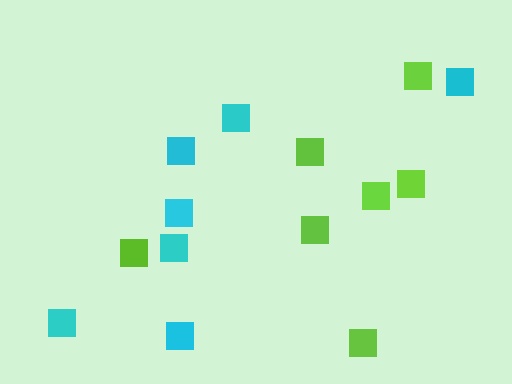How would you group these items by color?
There are 2 groups: one group of cyan squares (7) and one group of lime squares (7).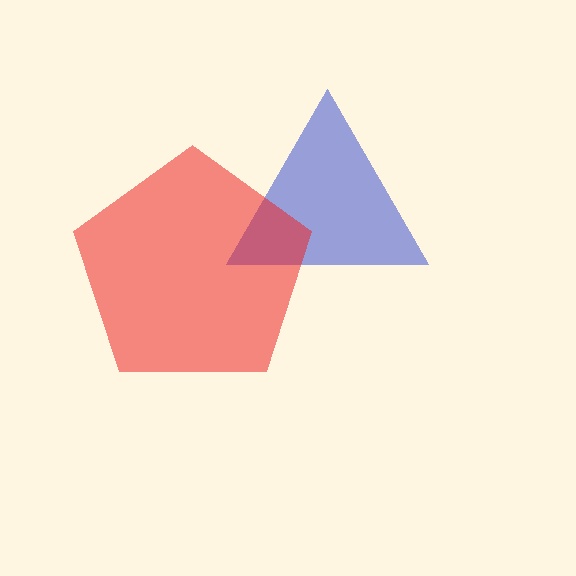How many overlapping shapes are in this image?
There are 2 overlapping shapes in the image.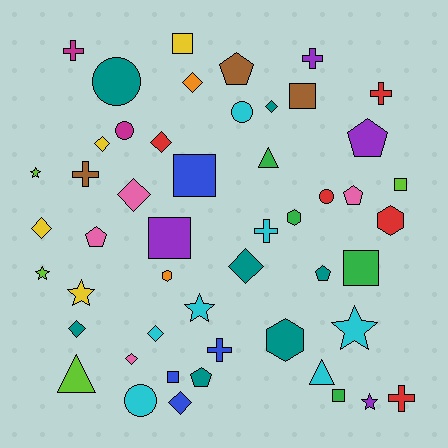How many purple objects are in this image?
There are 4 purple objects.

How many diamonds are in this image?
There are 11 diamonds.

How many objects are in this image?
There are 50 objects.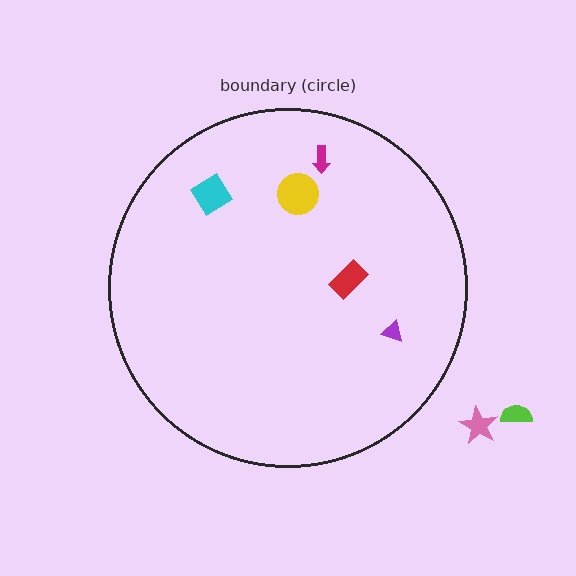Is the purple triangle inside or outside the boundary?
Inside.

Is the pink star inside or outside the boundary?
Outside.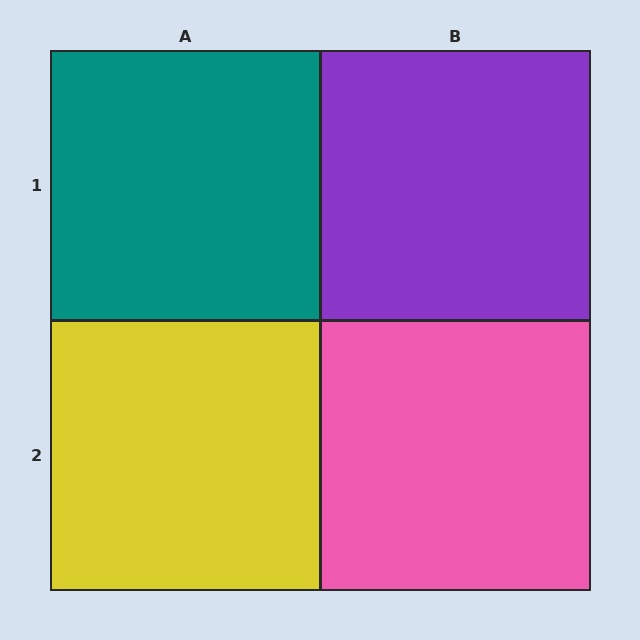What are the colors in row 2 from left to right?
Yellow, pink.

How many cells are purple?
1 cell is purple.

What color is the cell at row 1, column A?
Teal.